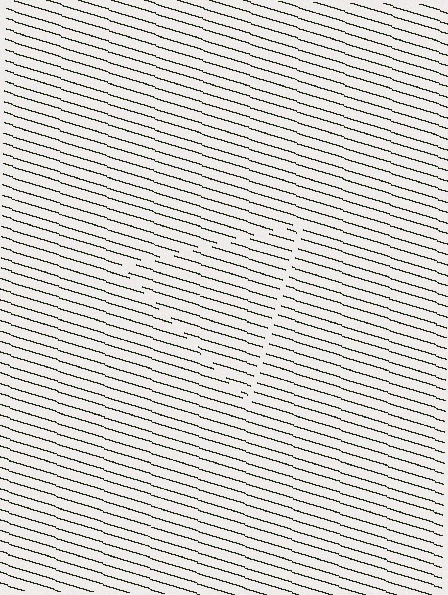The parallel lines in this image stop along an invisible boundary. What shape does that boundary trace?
An illusory triangle. The interior of the shape contains the same grating, shifted by half a period — the contour is defined by the phase discontinuity where line-ends from the inner and outer gratings abut.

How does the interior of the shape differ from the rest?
The interior of the shape contains the same grating, shifted by half a period — the contour is defined by the phase discontinuity where line-ends from the inner and outer gratings abut.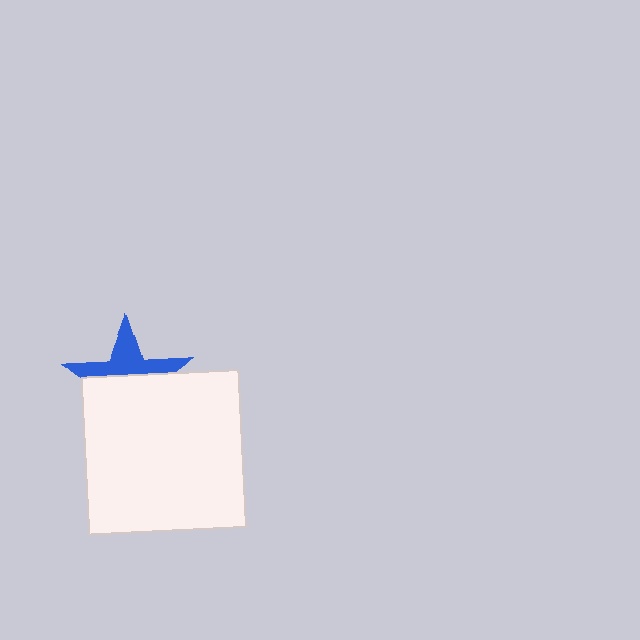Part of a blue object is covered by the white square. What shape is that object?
It is a star.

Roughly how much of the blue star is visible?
A small part of it is visible (roughly 43%).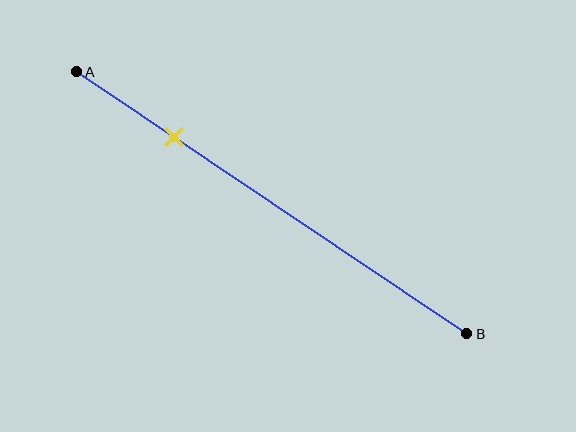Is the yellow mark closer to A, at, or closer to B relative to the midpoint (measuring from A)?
The yellow mark is closer to point A than the midpoint of segment AB.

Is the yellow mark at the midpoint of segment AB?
No, the mark is at about 25% from A, not at the 50% midpoint.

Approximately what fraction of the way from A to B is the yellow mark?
The yellow mark is approximately 25% of the way from A to B.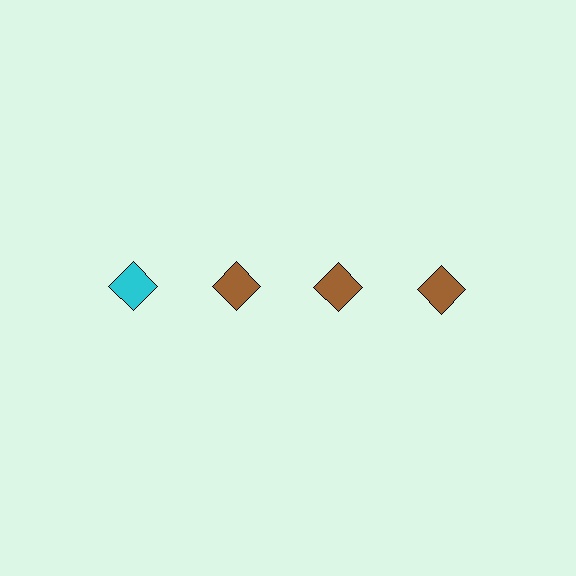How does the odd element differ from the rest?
It has a different color: cyan instead of brown.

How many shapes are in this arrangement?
There are 4 shapes arranged in a grid pattern.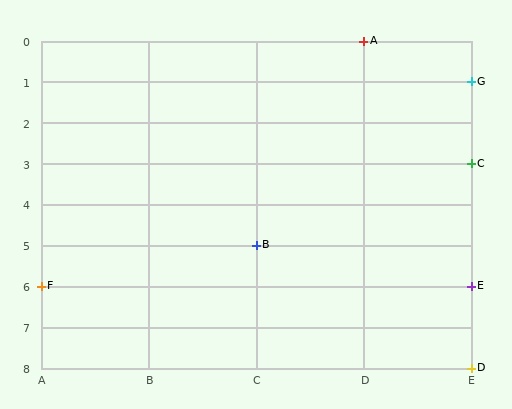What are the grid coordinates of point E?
Point E is at grid coordinates (E, 6).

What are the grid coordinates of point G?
Point G is at grid coordinates (E, 1).